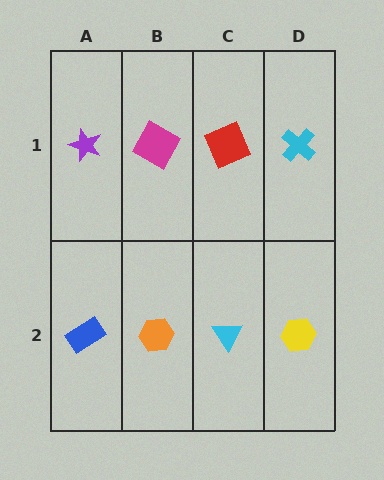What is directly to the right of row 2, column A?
An orange hexagon.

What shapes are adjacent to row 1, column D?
A yellow hexagon (row 2, column D), a red square (row 1, column C).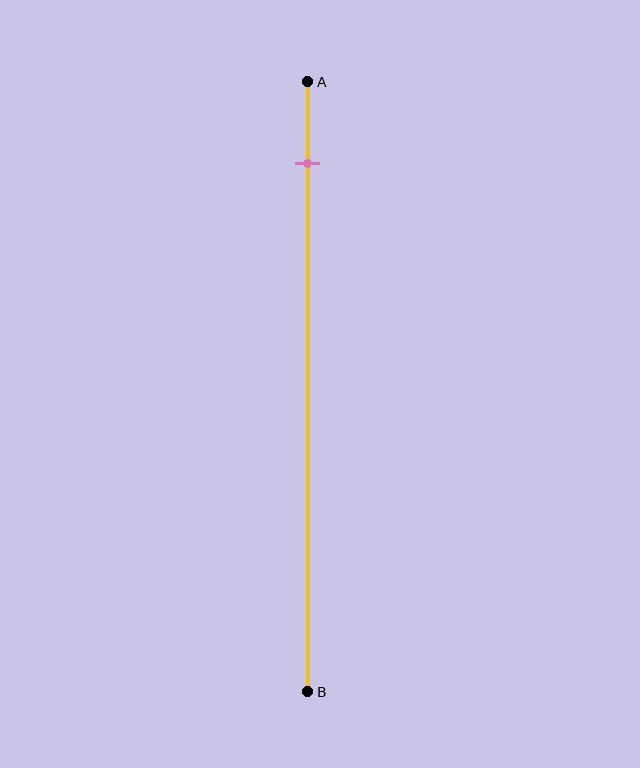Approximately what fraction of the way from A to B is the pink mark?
The pink mark is approximately 15% of the way from A to B.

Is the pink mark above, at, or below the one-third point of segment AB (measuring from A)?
The pink mark is above the one-third point of segment AB.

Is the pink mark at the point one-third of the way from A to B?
No, the mark is at about 15% from A, not at the 33% one-third point.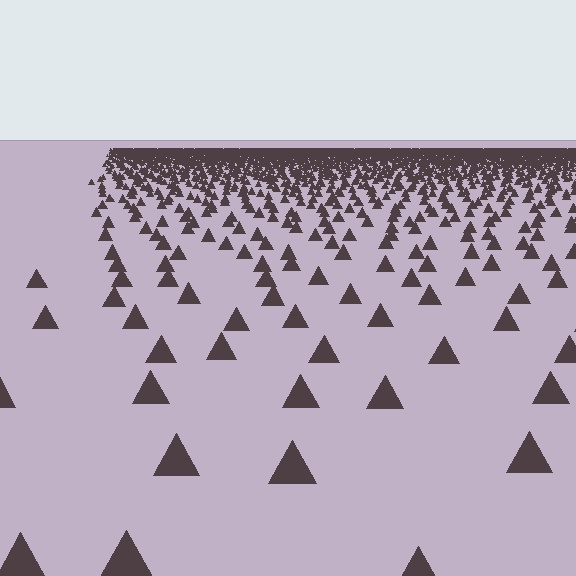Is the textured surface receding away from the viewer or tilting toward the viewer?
The surface is receding away from the viewer. Texture elements get smaller and denser toward the top.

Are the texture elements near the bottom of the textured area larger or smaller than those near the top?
Larger. Near the bottom, elements are closer to the viewer and appear at a bigger on-screen size.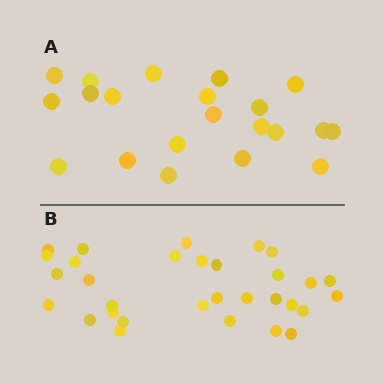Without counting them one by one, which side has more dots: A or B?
Region B (the bottom region) has more dots.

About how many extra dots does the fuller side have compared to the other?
Region B has roughly 10 or so more dots than region A.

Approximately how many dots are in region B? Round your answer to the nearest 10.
About 30 dots. (The exact count is 31, which rounds to 30.)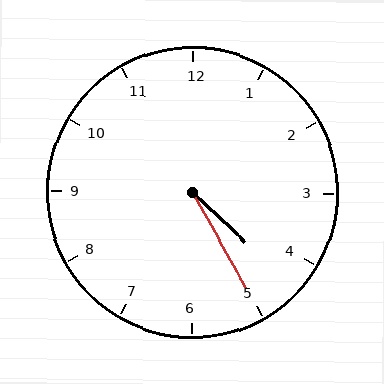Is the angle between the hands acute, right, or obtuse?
It is acute.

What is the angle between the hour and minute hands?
Approximately 18 degrees.